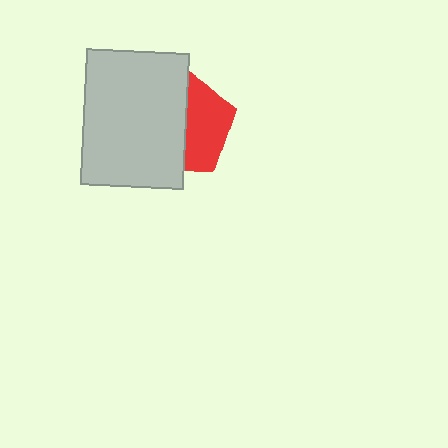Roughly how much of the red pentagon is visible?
A small part of it is visible (roughly 44%).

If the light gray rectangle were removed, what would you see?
You would see the complete red pentagon.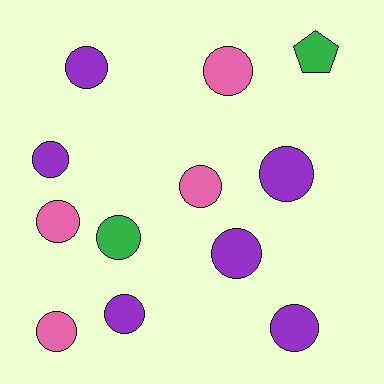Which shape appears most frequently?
Circle, with 11 objects.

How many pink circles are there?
There are 4 pink circles.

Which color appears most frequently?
Purple, with 6 objects.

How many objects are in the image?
There are 12 objects.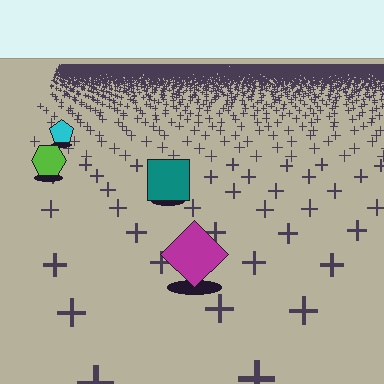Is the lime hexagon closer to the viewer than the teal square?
No. The teal square is closer — you can tell from the texture gradient: the ground texture is coarser near it.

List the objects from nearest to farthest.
From nearest to farthest: the magenta diamond, the teal square, the lime hexagon, the cyan pentagon.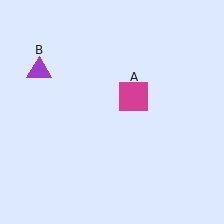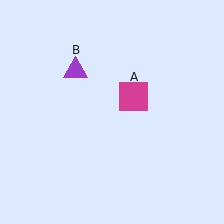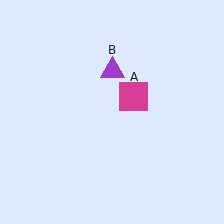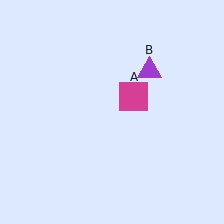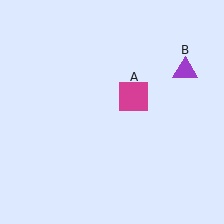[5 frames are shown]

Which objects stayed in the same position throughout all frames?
Magenta square (object A) remained stationary.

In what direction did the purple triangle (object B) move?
The purple triangle (object B) moved right.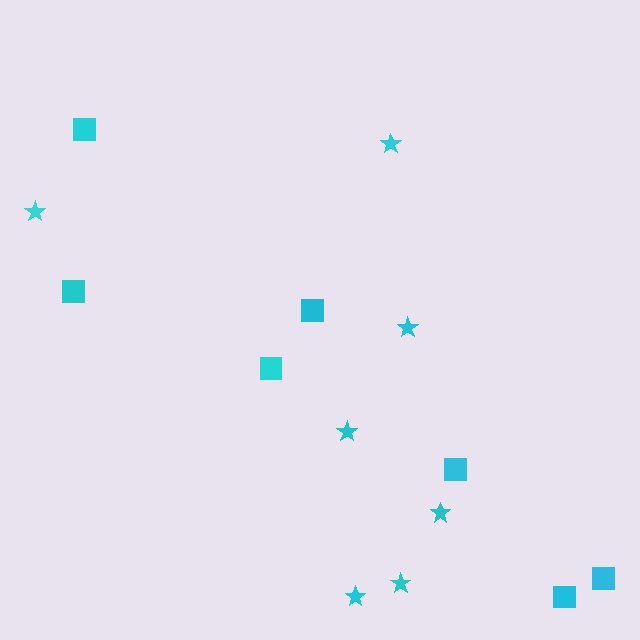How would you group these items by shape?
There are 2 groups: one group of stars (7) and one group of squares (7).